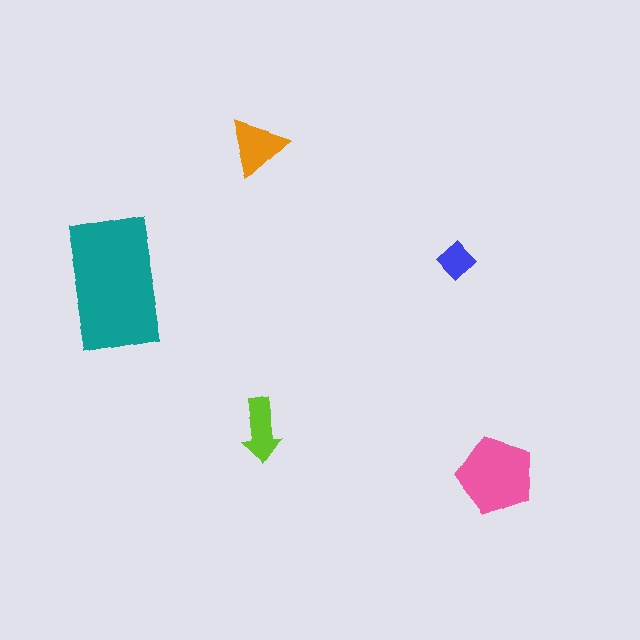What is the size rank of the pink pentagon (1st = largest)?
2nd.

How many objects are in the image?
There are 5 objects in the image.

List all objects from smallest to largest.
The blue diamond, the lime arrow, the orange triangle, the pink pentagon, the teal rectangle.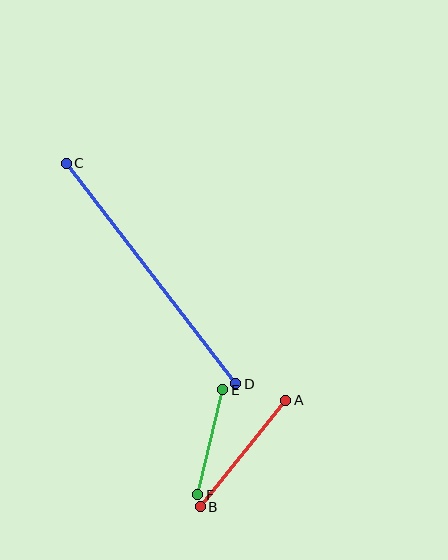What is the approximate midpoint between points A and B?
The midpoint is at approximately (243, 453) pixels.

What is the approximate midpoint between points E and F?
The midpoint is at approximately (210, 442) pixels.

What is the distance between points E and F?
The distance is approximately 108 pixels.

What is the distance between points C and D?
The distance is approximately 278 pixels.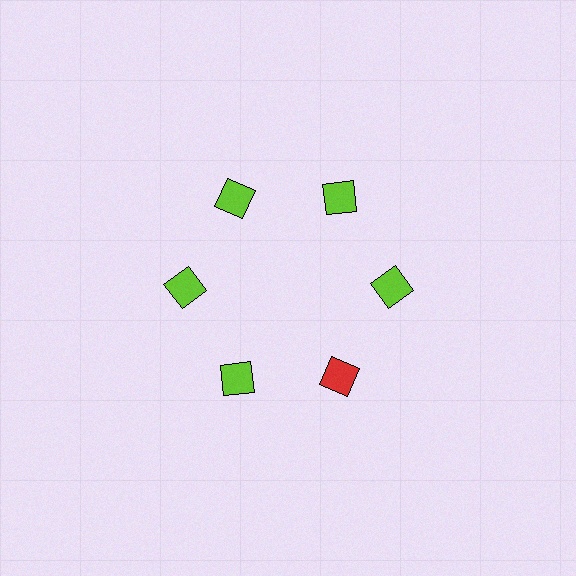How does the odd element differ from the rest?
It has a different color: red instead of lime.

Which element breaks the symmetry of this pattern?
The red diamond at roughly the 5 o'clock position breaks the symmetry. All other shapes are lime diamonds.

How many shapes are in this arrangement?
There are 6 shapes arranged in a ring pattern.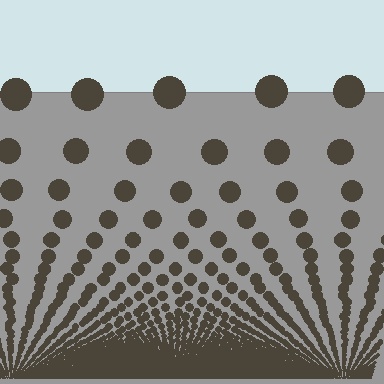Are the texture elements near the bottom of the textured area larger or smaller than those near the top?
Smaller. The gradient is inverted — elements near the bottom are smaller and denser.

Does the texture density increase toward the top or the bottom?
Density increases toward the bottom.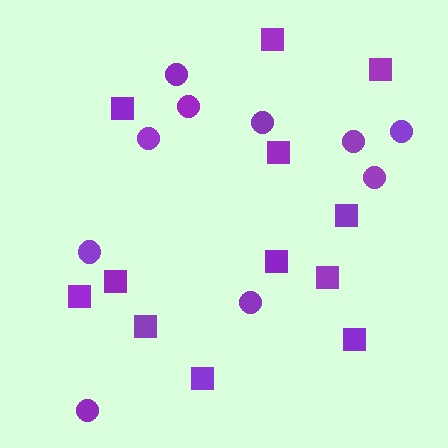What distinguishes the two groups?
There are 2 groups: one group of squares (12) and one group of circles (10).